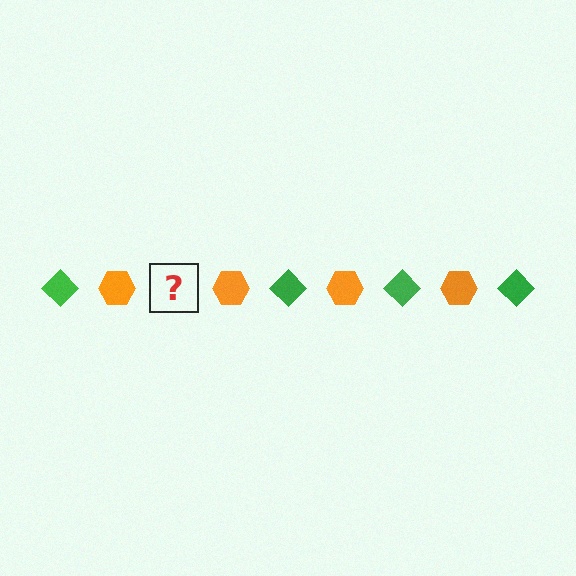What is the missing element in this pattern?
The missing element is a green diamond.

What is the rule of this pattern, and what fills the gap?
The rule is that the pattern alternates between green diamond and orange hexagon. The gap should be filled with a green diamond.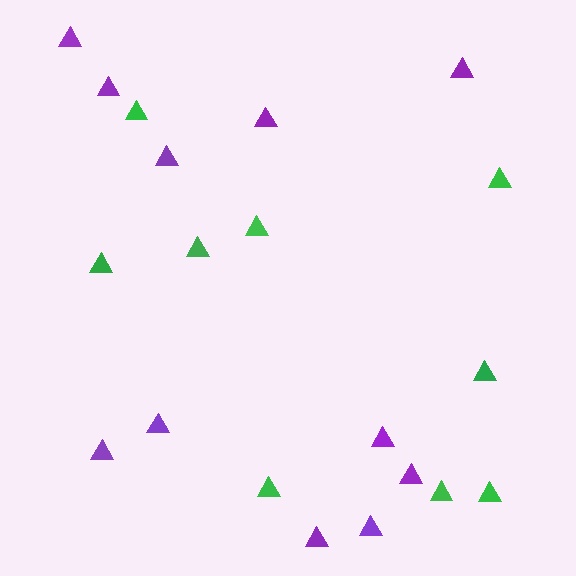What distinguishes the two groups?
There are 2 groups: one group of green triangles (9) and one group of purple triangles (11).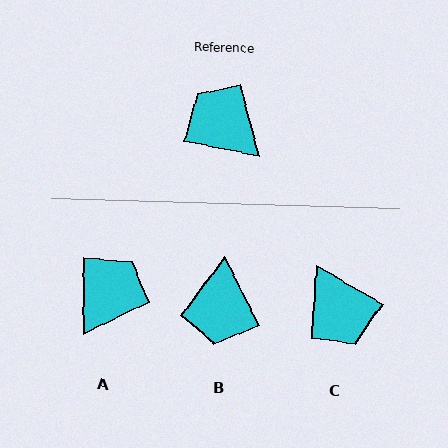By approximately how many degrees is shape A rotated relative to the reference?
Approximately 79 degrees clockwise.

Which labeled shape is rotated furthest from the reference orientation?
C, about 161 degrees away.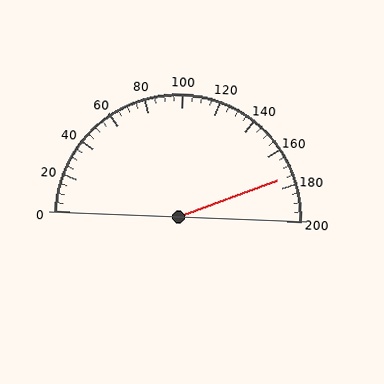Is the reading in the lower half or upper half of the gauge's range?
The reading is in the upper half of the range (0 to 200).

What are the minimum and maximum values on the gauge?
The gauge ranges from 0 to 200.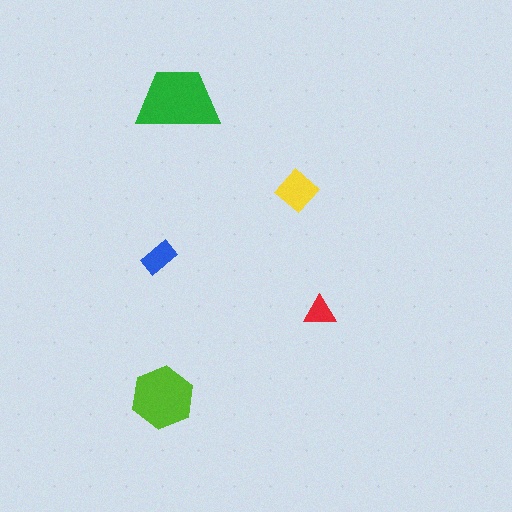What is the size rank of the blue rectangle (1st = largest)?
4th.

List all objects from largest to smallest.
The green trapezoid, the lime hexagon, the yellow diamond, the blue rectangle, the red triangle.